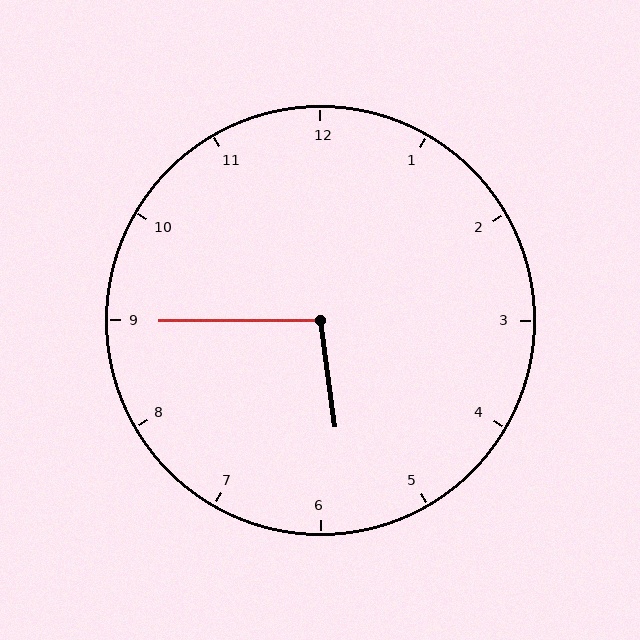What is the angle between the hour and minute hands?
Approximately 98 degrees.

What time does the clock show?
5:45.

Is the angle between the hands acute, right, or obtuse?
It is obtuse.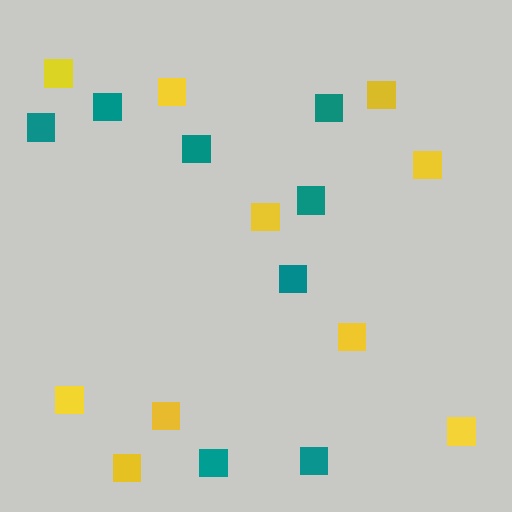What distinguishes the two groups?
There are 2 groups: one group of yellow squares (10) and one group of teal squares (8).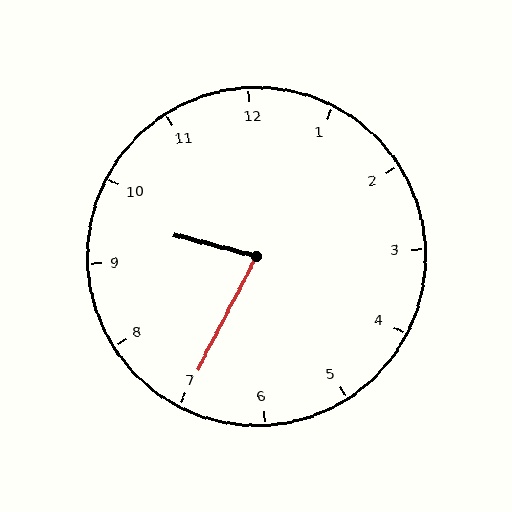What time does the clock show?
9:35.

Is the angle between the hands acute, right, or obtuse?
It is acute.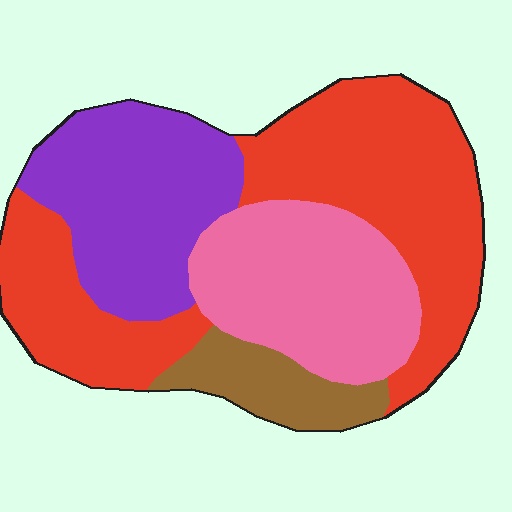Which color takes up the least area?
Brown, at roughly 10%.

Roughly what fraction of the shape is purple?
Purple takes up between a sixth and a third of the shape.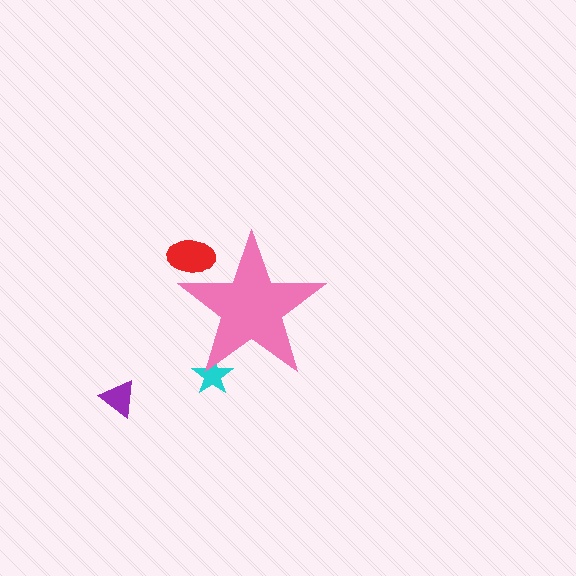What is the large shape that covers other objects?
A pink star.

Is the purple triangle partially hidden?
No, the purple triangle is fully visible.